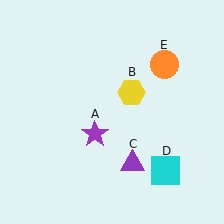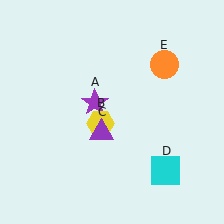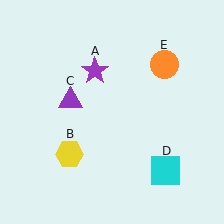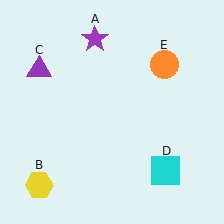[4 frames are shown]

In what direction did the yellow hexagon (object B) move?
The yellow hexagon (object B) moved down and to the left.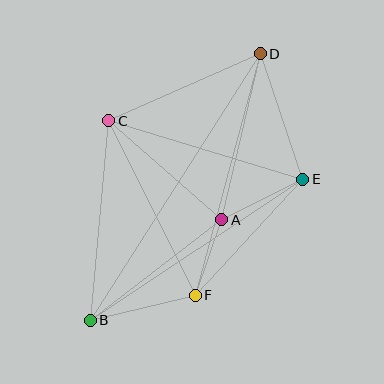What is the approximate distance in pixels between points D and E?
The distance between D and E is approximately 133 pixels.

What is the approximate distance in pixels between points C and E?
The distance between C and E is approximately 203 pixels.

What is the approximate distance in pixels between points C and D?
The distance between C and D is approximately 166 pixels.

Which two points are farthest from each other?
Points B and D are farthest from each other.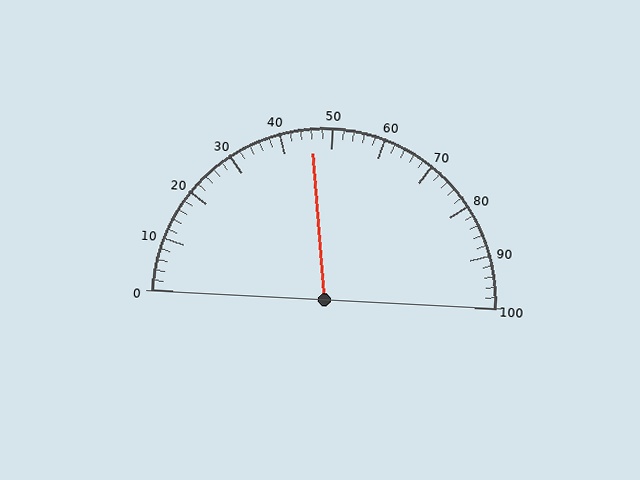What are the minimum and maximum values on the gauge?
The gauge ranges from 0 to 100.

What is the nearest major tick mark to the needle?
The nearest major tick mark is 50.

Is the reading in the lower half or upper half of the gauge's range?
The reading is in the lower half of the range (0 to 100).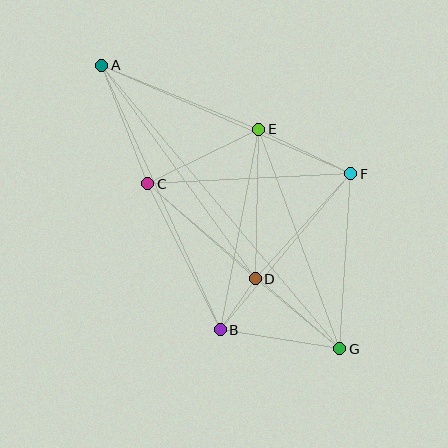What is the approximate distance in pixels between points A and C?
The distance between A and C is approximately 127 pixels.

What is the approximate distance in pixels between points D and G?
The distance between D and G is approximately 110 pixels.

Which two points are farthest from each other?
Points A and G are farthest from each other.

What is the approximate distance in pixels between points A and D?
The distance between A and D is approximately 263 pixels.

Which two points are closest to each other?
Points B and D are closest to each other.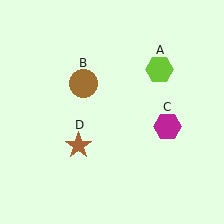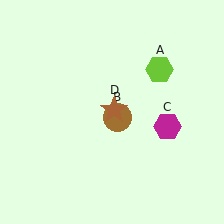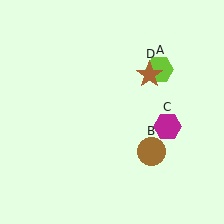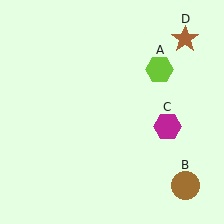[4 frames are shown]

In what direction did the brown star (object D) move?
The brown star (object D) moved up and to the right.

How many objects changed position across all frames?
2 objects changed position: brown circle (object B), brown star (object D).